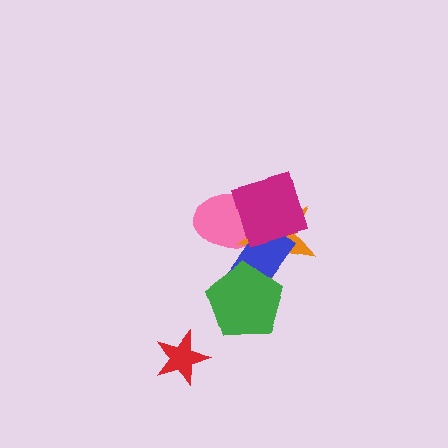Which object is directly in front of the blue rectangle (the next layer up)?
The green pentagon is directly in front of the blue rectangle.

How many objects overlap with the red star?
0 objects overlap with the red star.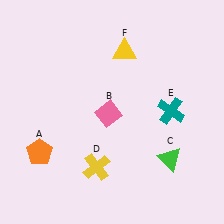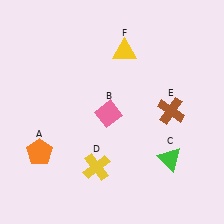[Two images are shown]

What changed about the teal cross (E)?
In Image 1, E is teal. In Image 2, it changed to brown.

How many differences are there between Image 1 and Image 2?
There is 1 difference between the two images.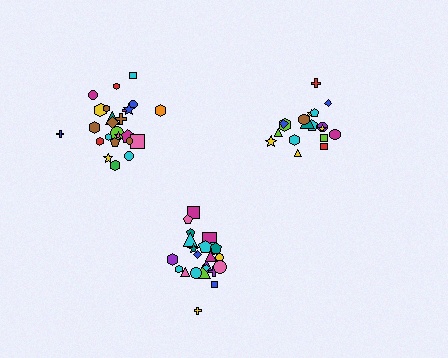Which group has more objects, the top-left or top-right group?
The top-left group.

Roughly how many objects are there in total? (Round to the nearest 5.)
Roughly 70 objects in total.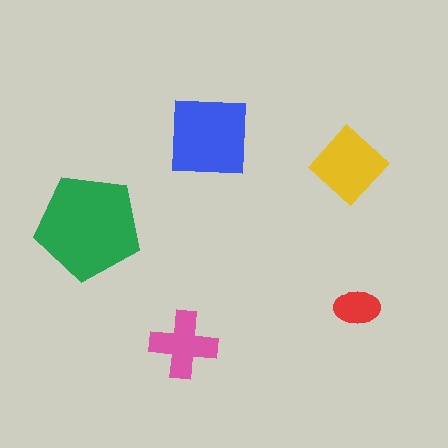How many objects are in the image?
There are 5 objects in the image.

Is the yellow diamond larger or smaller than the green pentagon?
Smaller.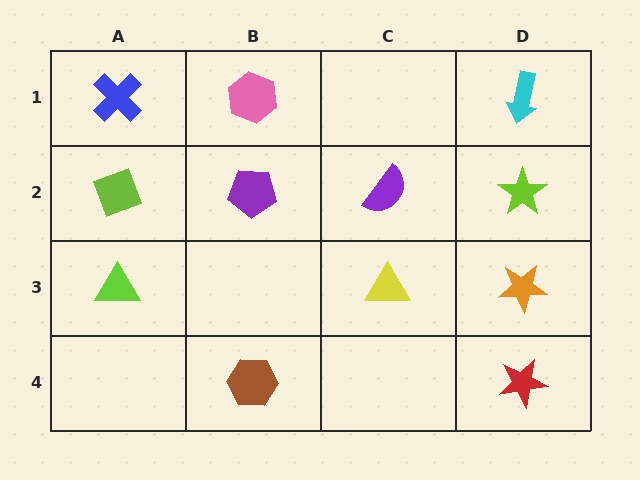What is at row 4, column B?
A brown hexagon.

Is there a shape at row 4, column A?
No, that cell is empty.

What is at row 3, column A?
A lime triangle.